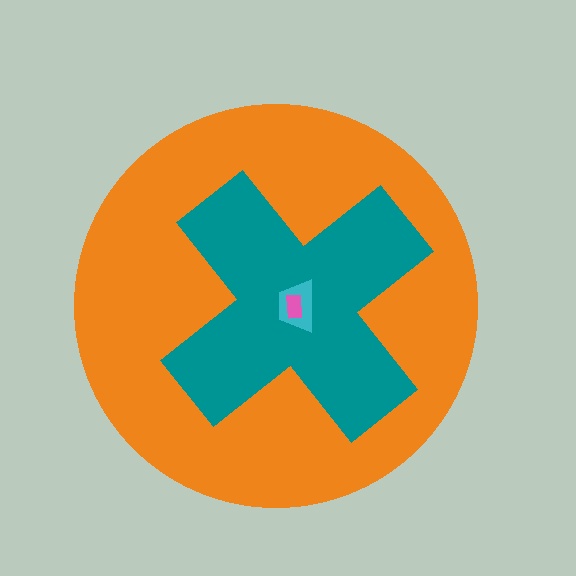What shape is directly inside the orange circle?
The teal cross.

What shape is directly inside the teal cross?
The cyan trapezoid.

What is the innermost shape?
The pink rectangle.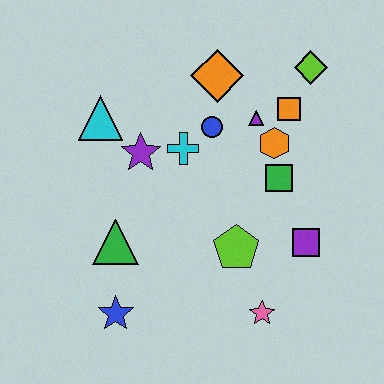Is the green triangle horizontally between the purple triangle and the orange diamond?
No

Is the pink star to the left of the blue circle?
No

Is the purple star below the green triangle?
No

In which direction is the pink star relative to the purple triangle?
The pink star is below the purple triangle.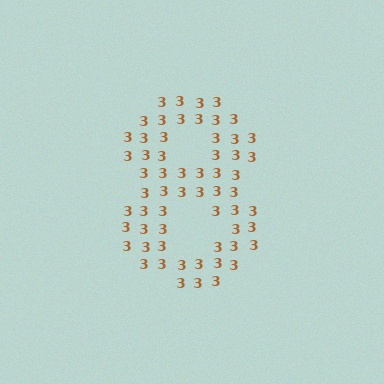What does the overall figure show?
The overall figure shows the digit 8.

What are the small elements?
The small elements are digit 3's.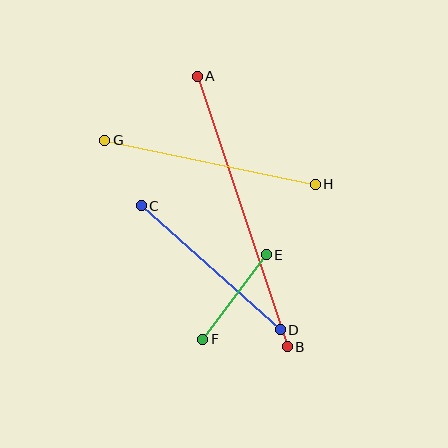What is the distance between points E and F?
The distance is approximately 105 pixels.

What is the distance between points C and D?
The distance is approximately 186 pixels.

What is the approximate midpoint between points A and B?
The midpoint is at approximately (242, 211) pixels.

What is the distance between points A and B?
The distance is approximately 285 pixels.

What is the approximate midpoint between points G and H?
The midpoint is at approximately (210, 162) pixels.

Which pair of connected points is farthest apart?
Points A and B are farthest apart.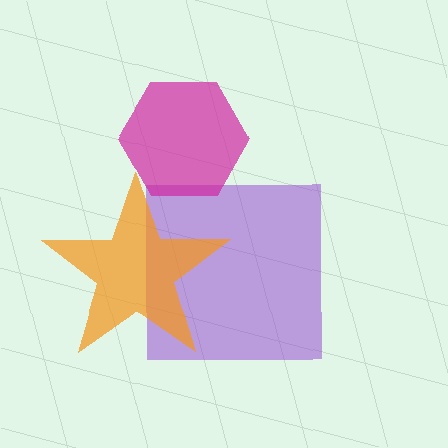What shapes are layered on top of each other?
The layered shapes are: a purple square, a magenta hexagon, an orange star.